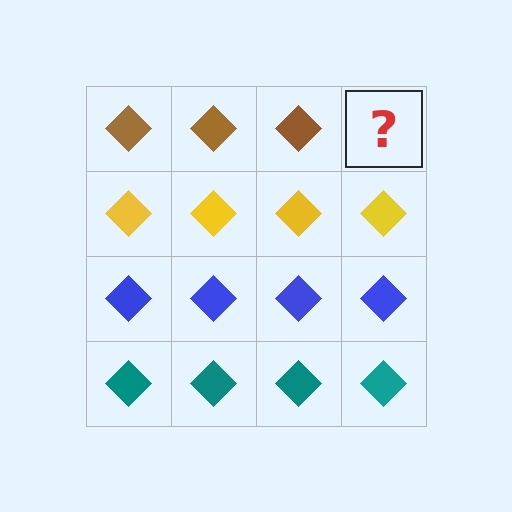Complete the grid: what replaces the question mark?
The question mark should be replaced with a brown diamond.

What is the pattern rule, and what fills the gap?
The rule is that each row has a consistent color. The gap should be filled with a brown diamond.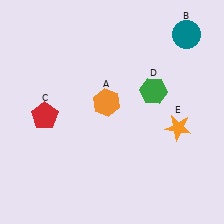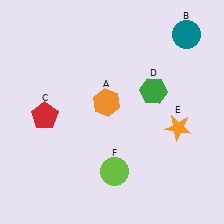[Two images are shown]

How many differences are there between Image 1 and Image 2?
There is 1 difference between the two images.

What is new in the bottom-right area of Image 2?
A lime circle (F) was added in the bottom-right area of Image 2.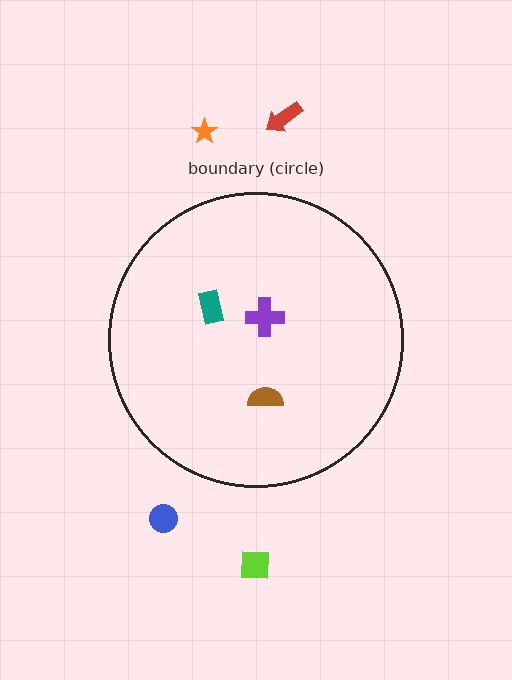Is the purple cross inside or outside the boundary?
Inside.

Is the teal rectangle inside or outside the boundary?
Inside.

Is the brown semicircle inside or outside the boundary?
Inside.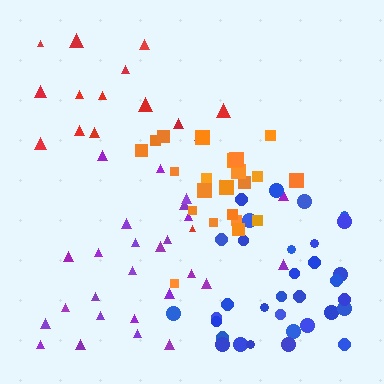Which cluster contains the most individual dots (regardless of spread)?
Blue (33).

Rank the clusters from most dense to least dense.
orange, blue, purple, red.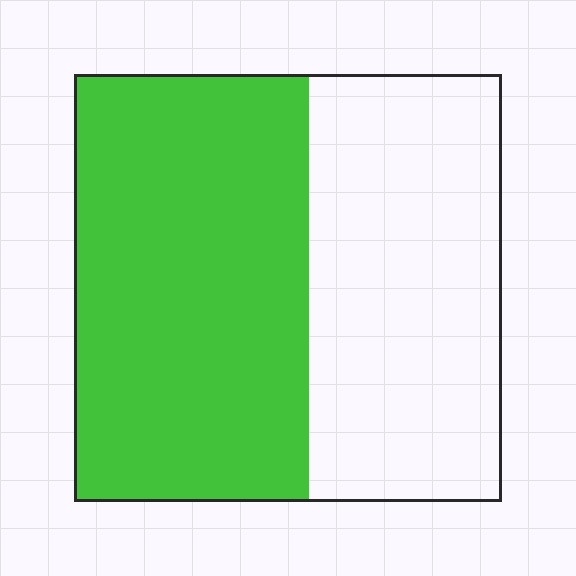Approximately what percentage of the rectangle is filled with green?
Approximately 55%.